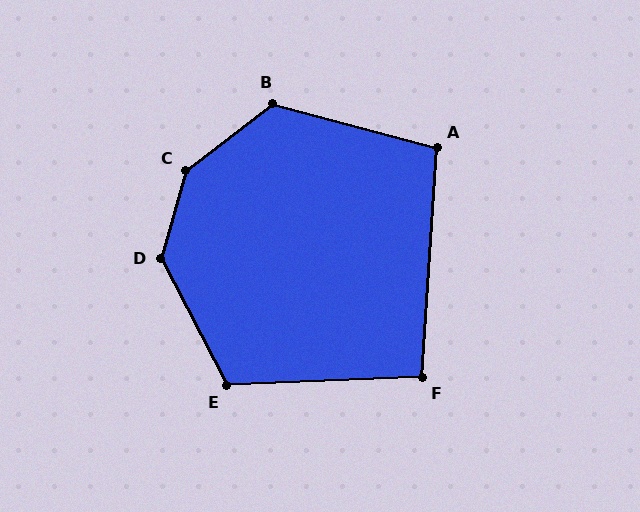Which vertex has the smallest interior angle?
F, at approximately 96 degrees.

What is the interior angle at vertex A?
Approximately 102 degrees (obtuse).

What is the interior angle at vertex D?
Approximately 137 degrees (obtuse).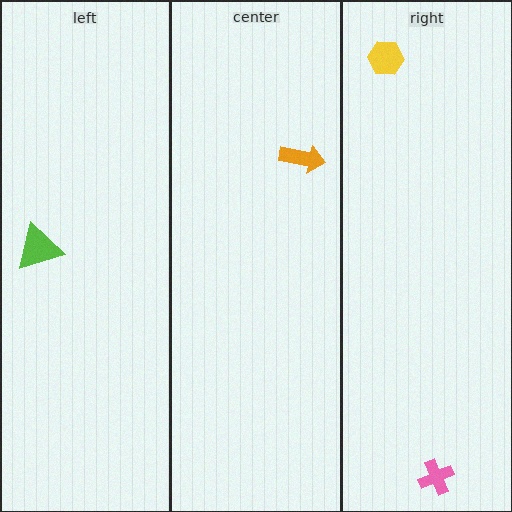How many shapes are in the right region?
2.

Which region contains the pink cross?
The right region.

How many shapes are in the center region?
1.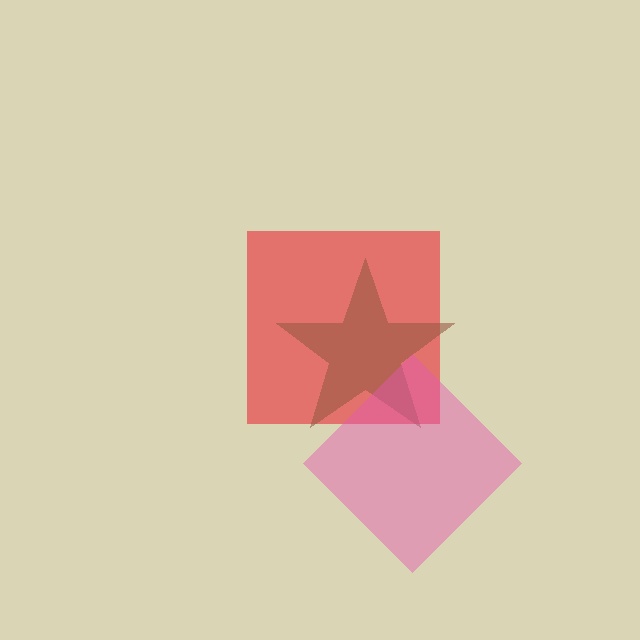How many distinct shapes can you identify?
There are 3 distinct shapes: a red square, a brown star, a pink diamond.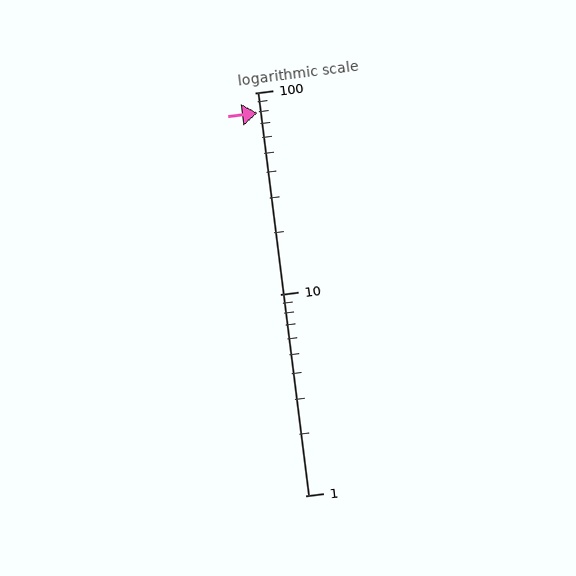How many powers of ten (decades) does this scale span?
The scale spans 2 decades, from 1 to 100.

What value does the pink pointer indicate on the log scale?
The pointer indicates approximately 79.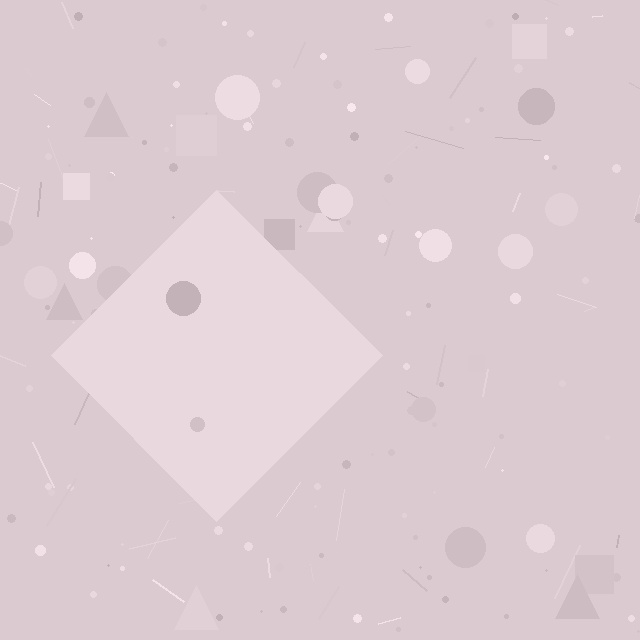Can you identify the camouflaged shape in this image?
The camouflaged shape is a diamond.